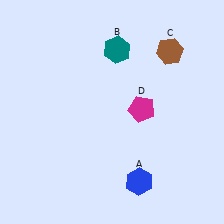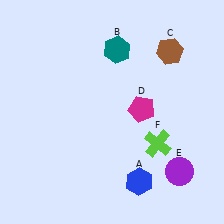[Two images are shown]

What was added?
A purple circle (E), a lime cross (F) were added in Image 2.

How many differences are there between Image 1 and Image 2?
There are 2 differences between the two images.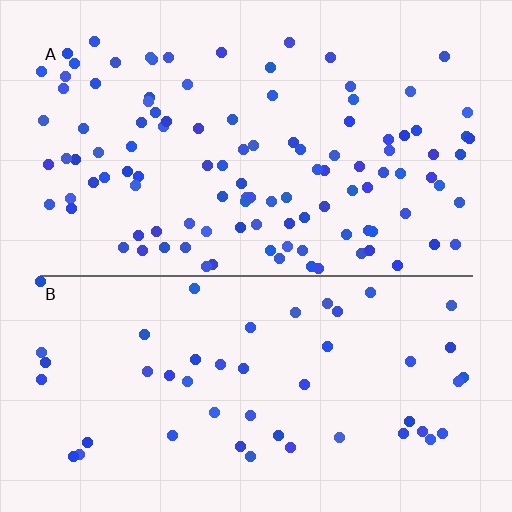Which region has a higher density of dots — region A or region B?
A (the top).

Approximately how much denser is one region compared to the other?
Approximately 2.2× — region A over region B.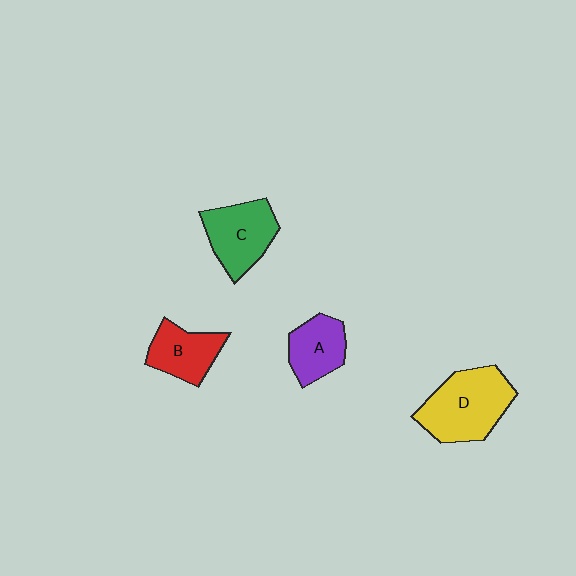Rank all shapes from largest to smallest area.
From largest to smallest: D (yellow), C (green), B (red), A (purple).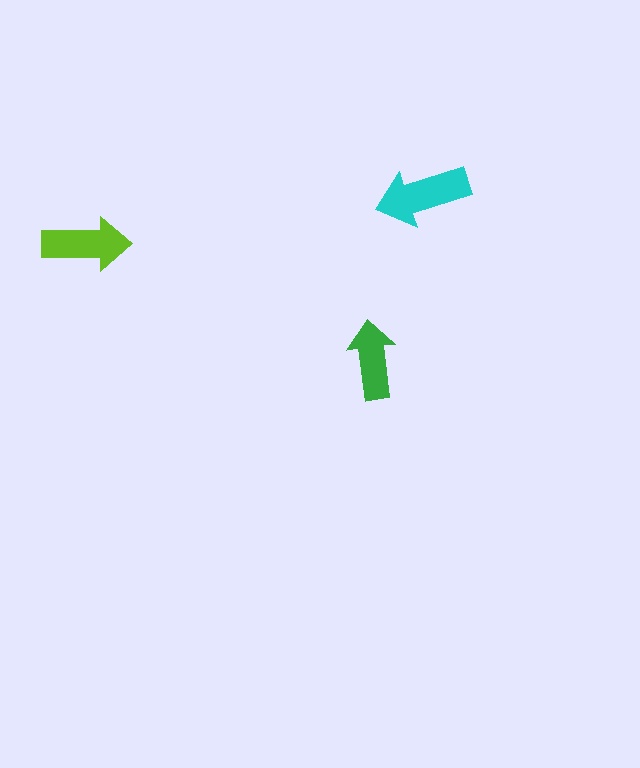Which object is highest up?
The cyan arrow is topmost.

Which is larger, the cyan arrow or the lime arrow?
The cyan one.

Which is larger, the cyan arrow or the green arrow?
The cyan one.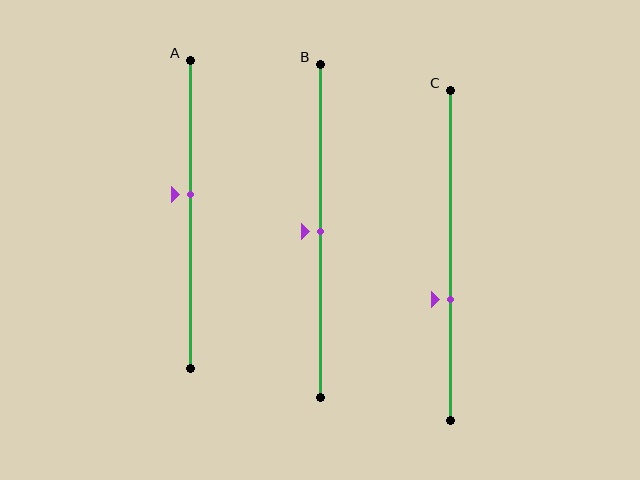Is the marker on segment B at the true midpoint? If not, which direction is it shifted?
Yes, the marker on segment B is at the true midpoint.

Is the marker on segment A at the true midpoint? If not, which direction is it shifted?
No, the marker on segment A is shifted upward by about 6% of the segment length.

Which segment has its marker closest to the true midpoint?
Segment B has its marker closest to the true midpoint.